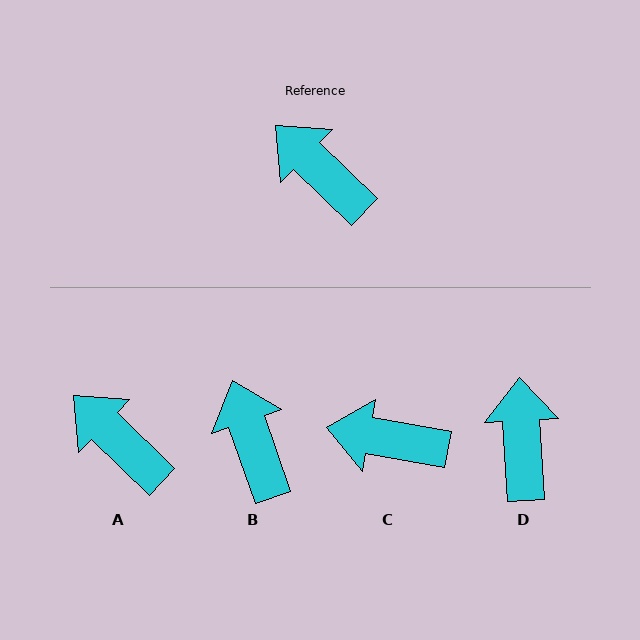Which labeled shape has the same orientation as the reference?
A.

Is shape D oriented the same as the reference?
No, it is off by about 43 degrees.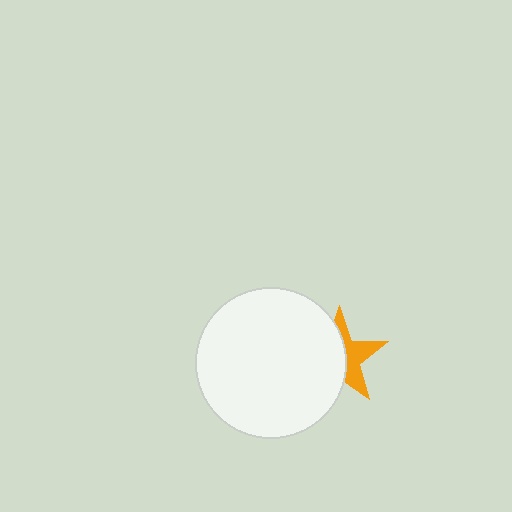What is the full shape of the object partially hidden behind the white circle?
The partially hidden object is an orange star.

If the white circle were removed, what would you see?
You would see the complete orange star.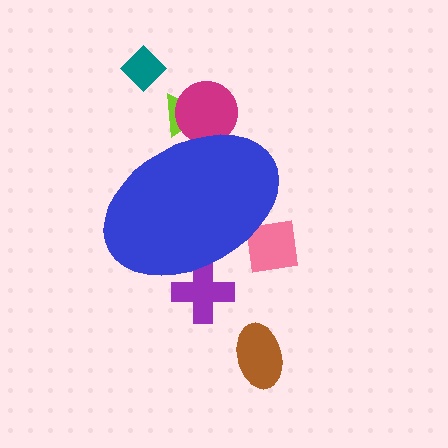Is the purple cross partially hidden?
Yes, the purple cross is partially hidden behind the blue ellipse.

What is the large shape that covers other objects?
A blue ellipse.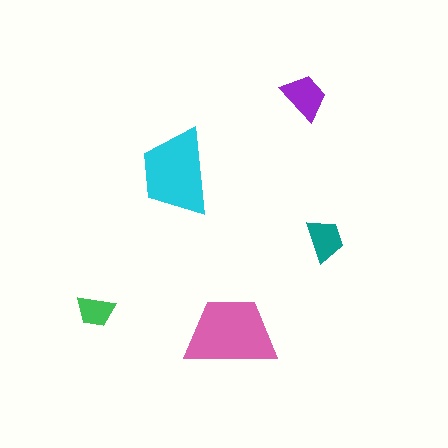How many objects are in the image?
There are 5 objects in the image.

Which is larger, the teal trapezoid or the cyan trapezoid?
The cyan one.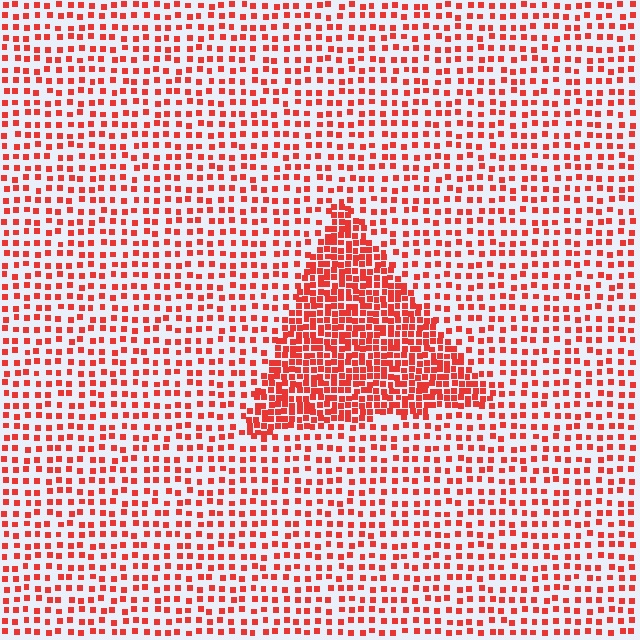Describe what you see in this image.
The image contains small red elements arranged at two different densities. A triangle-shaped region is visible where the elements are more densely packed than the surrounding area.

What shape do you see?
I see a triangle.